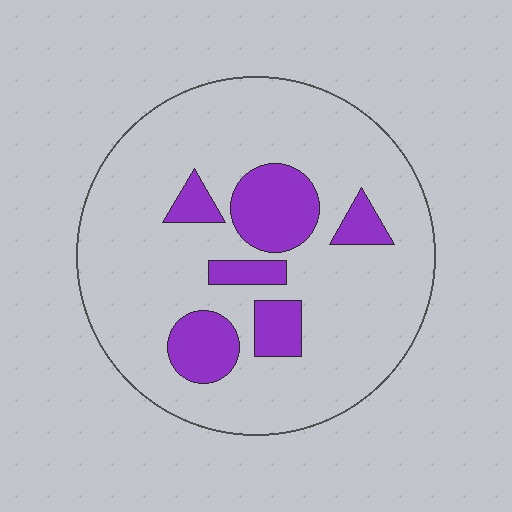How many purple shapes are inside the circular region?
6.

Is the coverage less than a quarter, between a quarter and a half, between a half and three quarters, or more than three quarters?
Less than a quarter.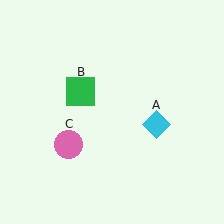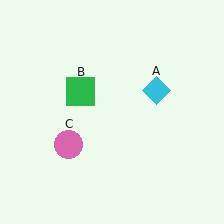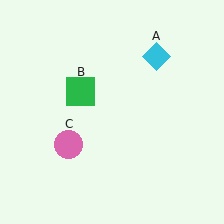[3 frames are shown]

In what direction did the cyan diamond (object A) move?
The cyan diamond (object A) moved up.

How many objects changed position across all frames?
1 object changed position: cyan diamond (object A).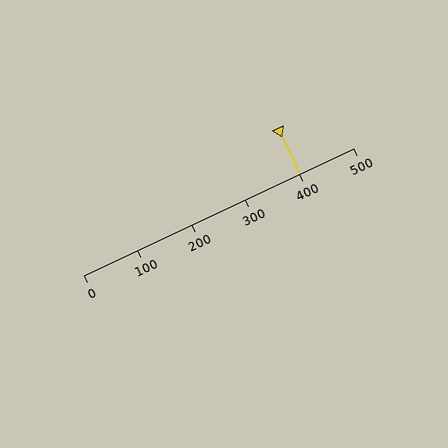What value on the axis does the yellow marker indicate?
The marker indicates approximately 400.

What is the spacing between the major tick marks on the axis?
The major ticks are spaced 100 apart.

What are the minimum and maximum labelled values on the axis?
The axis runs from 0 to 500.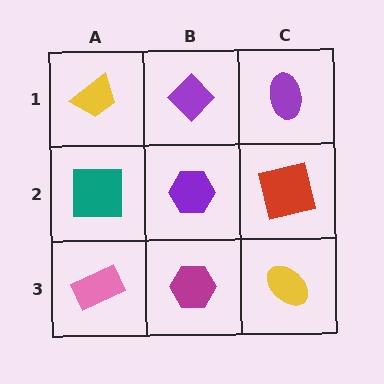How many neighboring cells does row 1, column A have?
2.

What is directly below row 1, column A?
A teal square.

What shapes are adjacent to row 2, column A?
A yellow trapezoid (row 1, column A), a pink rectangle (row 3, column A), a purple hexagon (row 2, column B).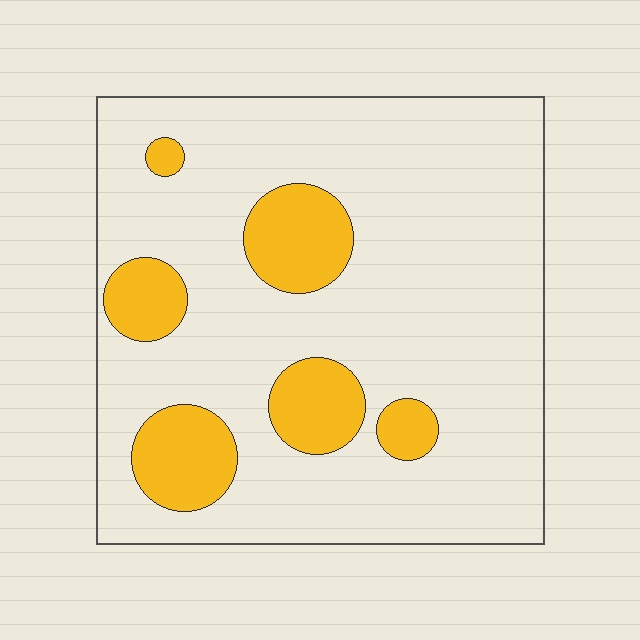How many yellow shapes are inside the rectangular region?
6.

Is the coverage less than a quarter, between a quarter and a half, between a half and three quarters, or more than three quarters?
Less than a quarter.